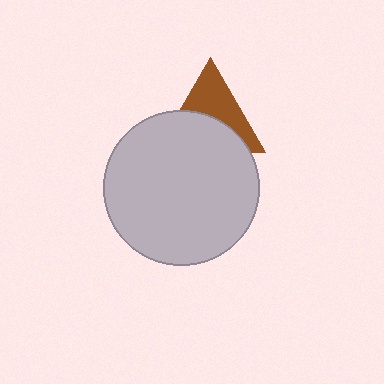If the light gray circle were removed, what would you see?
You would see the complete brown triangle.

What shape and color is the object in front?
The object in front is a light gray circle.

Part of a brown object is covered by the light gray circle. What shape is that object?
It is a triangle.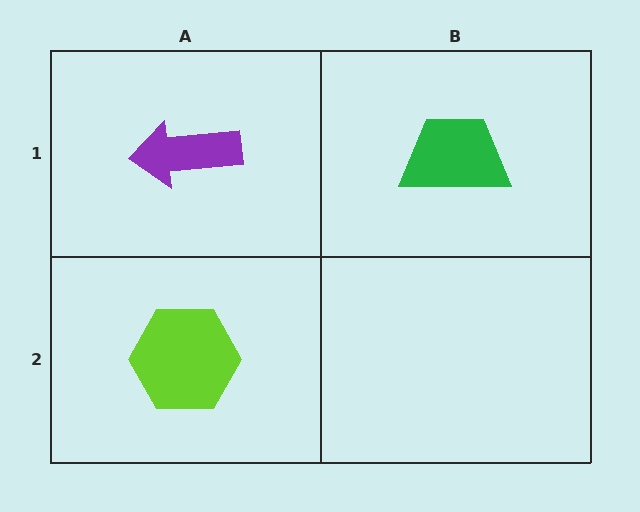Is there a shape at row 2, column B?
No, that cell is empty.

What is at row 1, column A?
A purple arrow.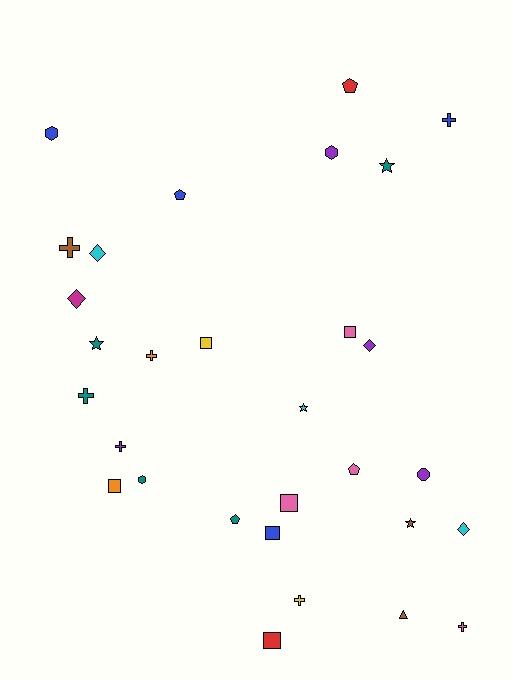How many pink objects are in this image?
There are 4 pink objects.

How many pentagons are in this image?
There are 4 pentagons.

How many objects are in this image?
There are 30 objects.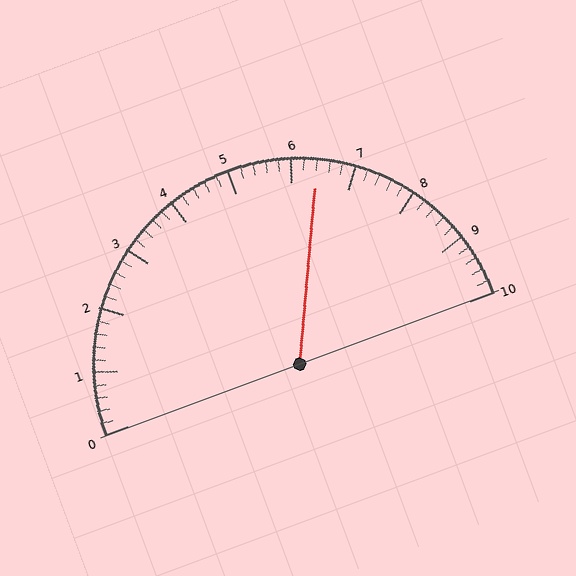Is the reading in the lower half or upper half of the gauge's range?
The reading is in the upper half of the range (0 to 10).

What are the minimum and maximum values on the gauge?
The gauge ranges from 0 to 10.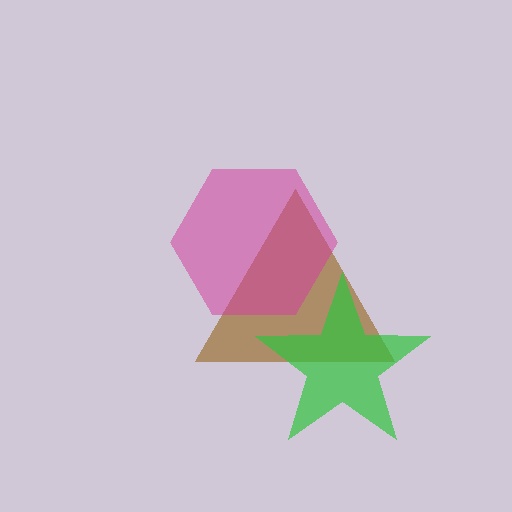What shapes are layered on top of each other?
The layered shapes are: a brown triangle, a green star, a magenta hexagon.